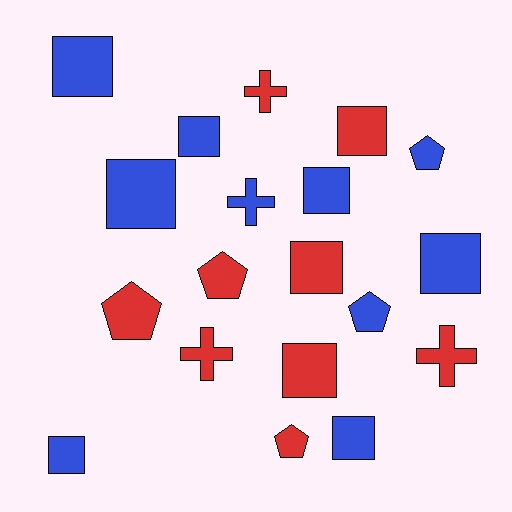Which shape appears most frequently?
Square, with 10 objects.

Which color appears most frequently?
Blue, with 10 objects.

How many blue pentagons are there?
There are 2 blue pentagons.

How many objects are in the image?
There are 19 objects.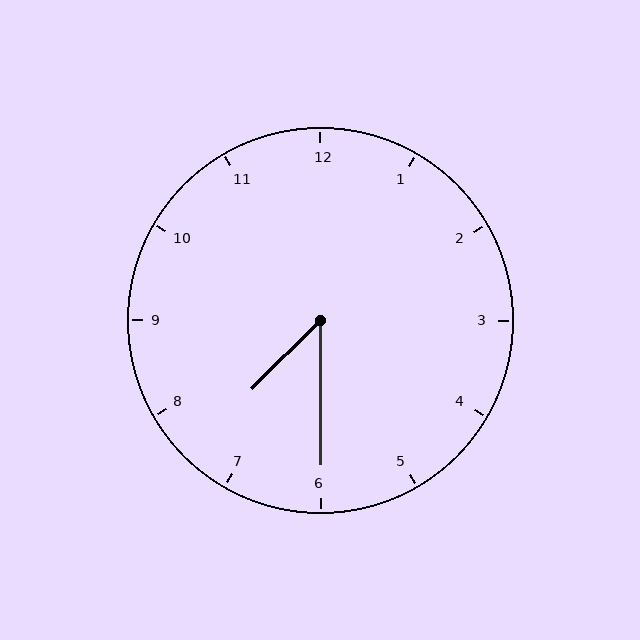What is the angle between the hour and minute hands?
Approximately 45 degrees.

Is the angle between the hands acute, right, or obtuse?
It is acute.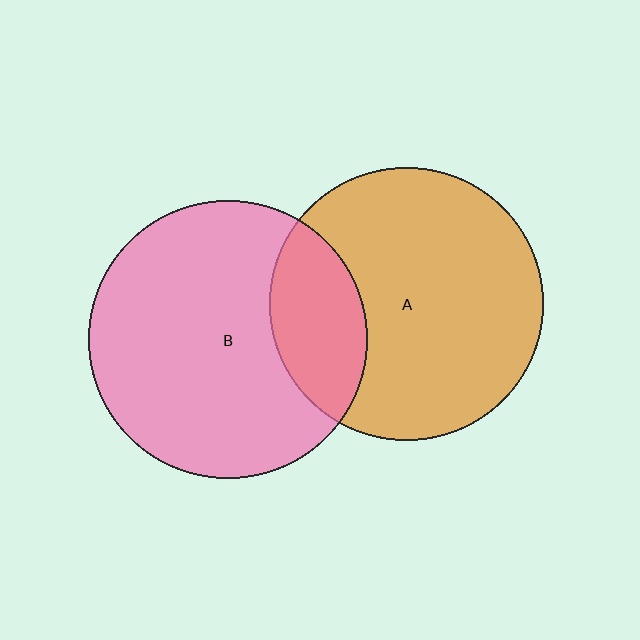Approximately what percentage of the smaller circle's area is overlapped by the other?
Approximately 25%.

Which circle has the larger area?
Circle B (pink).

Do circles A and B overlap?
Yes.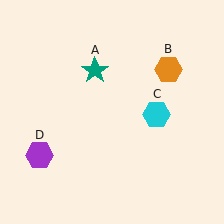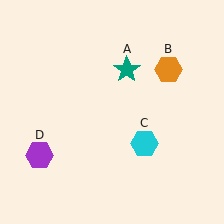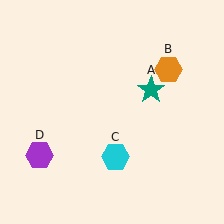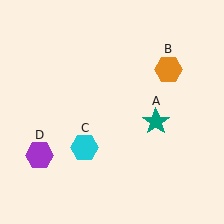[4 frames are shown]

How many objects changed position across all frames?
2 objects changed position: teal star (object A), cyan hexagon (object C).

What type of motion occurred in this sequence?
The teal star (object A), cyan hexagon (object C) rotated clockwise around the center of the scene.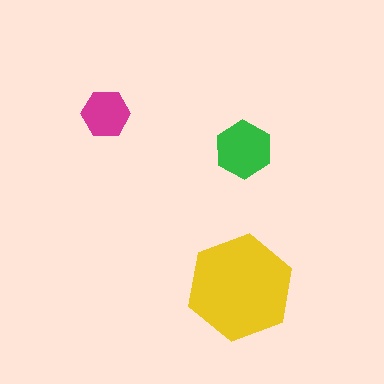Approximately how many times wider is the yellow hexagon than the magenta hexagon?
About 2 times wider.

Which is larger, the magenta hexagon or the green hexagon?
The green one.